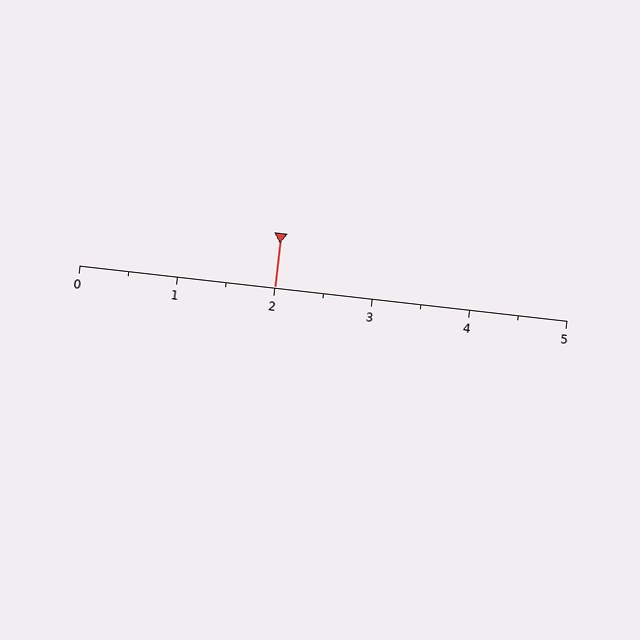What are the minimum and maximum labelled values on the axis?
The axis runs from 0 to 5.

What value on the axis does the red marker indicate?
The marker indicates approximately 2.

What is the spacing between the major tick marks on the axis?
The major ticks are spaced 1 apart.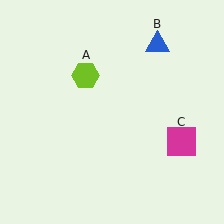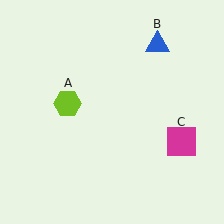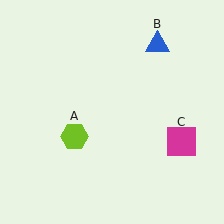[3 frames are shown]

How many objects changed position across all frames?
1 object changed position: lime hexagon (object A).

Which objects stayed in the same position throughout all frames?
Blue triangle (object B) and magenta square (object C) remained stationary.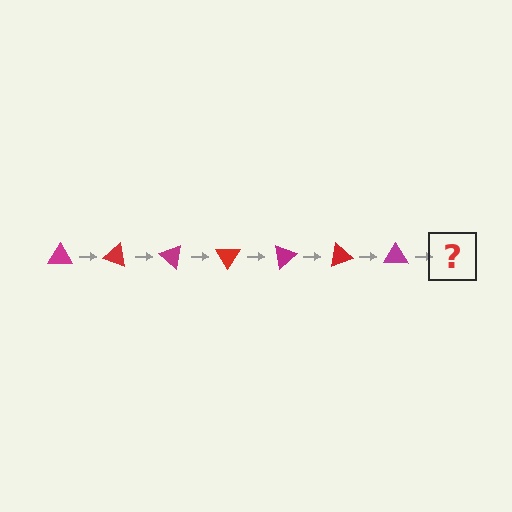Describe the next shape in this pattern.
It should be a red triangle, rotated 140 degrees from the start.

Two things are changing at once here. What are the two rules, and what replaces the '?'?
The two rules are that it rotates 20 degrees each step and the color cycles through magenta and red. The '?' should be a red triangle, rotated 140 degrees from the start.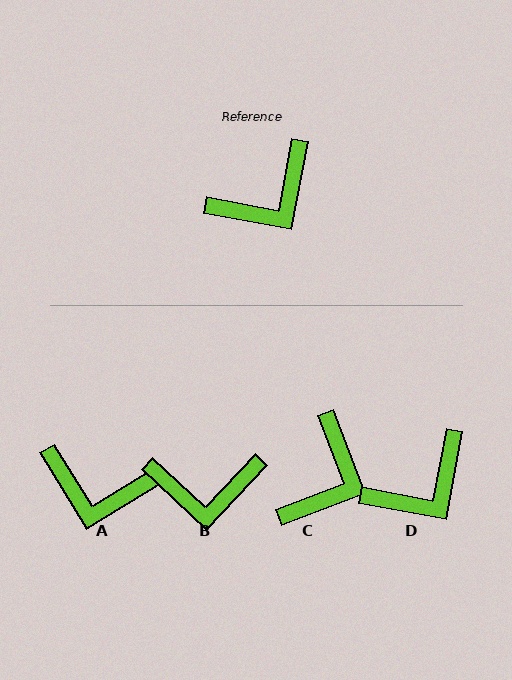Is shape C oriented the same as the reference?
No, it is off by about 32 degrees.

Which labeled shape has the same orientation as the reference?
D.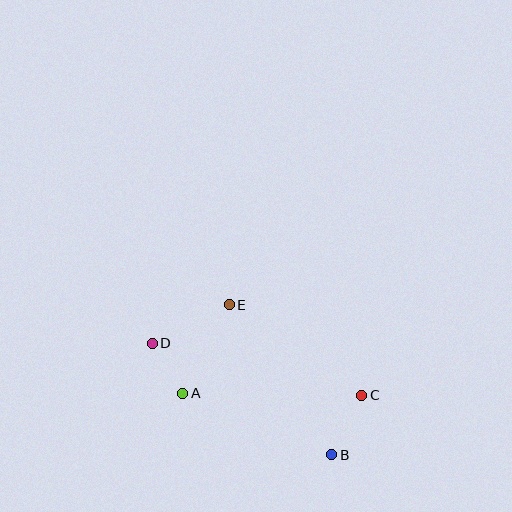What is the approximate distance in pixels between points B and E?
The distance between B and E is approximately 182 pixels.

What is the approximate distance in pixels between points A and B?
The distance between A and B is approximately 161 pixels.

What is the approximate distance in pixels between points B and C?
The distance between B and C is approximately 67 pixels.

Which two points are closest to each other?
Points A and D are closest to each other.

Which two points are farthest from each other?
Points C and D are farthest from each other.